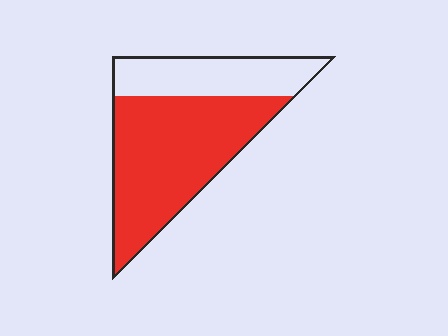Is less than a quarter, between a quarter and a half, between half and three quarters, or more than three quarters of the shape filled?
Between half and three quarters.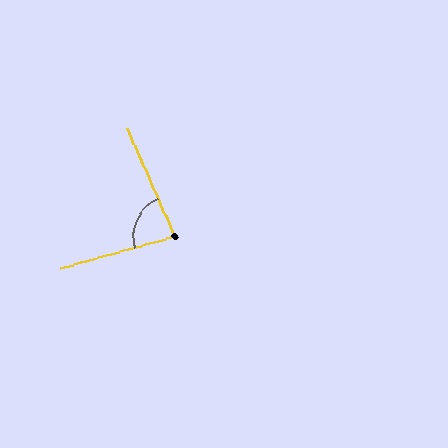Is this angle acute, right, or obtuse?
It is acute.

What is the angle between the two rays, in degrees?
Approximately 82 degrees.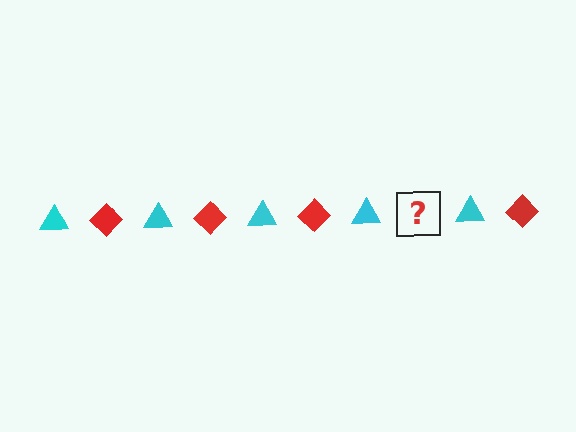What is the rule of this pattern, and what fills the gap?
The rule is that the pattern alternates between cyan triangle and red diamond. The gap should be filled with a red diamond.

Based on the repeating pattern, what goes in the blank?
The blank should be a red diamond.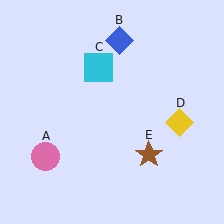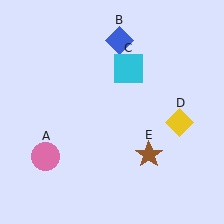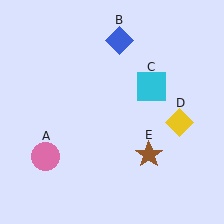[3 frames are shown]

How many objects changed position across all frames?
1 object changed position: cyan square (object C).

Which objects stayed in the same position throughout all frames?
Pink circle (object A) and blue diamond (object B) and yellow diamond (object D) and brown star (object E) remained stationary.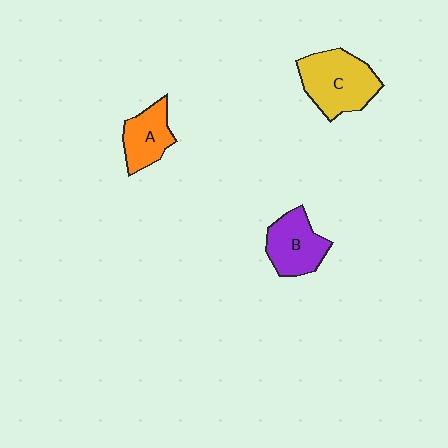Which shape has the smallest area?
Shape A (orange).